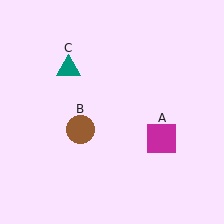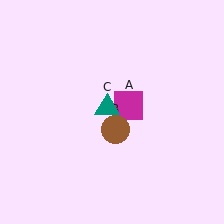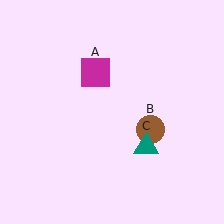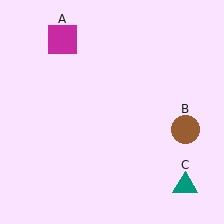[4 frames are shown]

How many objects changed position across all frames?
3 objects changed position: magenta square (object A), brown circle (object B), teal triangle (object C).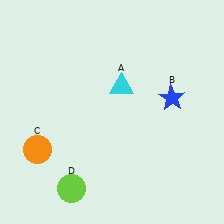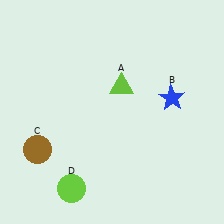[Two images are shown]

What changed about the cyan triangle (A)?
In Image 1, A is cyan. In Image 2, it changed to lime.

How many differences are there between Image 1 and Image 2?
There are 2 differences between the two images.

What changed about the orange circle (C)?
In Image 1, C is orange. In Image 2, it changed to brown.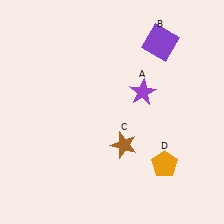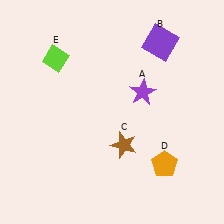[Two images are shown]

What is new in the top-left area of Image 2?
A lime diamond (E) was added in the top-left area of Image 2.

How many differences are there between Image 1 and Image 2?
There is 1 difference between the two images.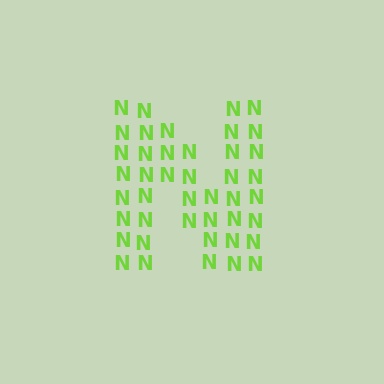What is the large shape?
The large shape is the letter N.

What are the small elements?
The small elements are letter N's.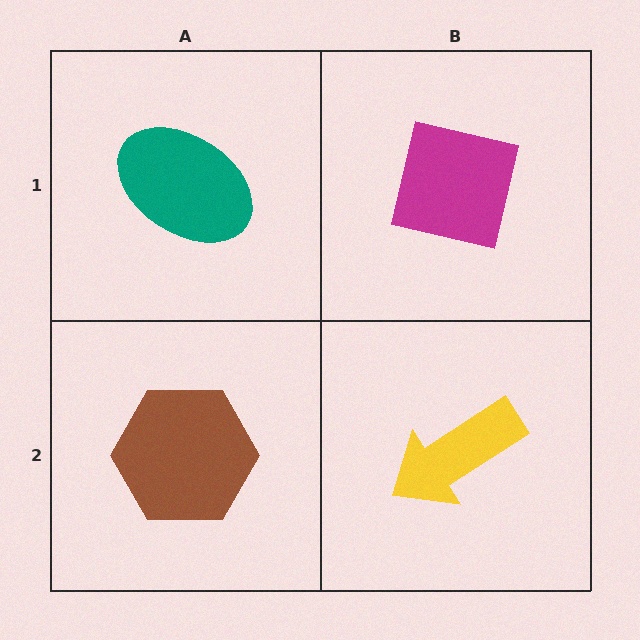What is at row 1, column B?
A magenta square.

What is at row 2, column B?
A yellow arrow.